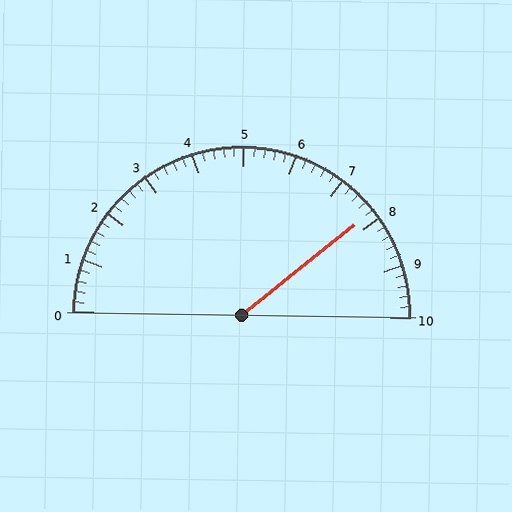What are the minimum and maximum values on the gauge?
The gauge ranges from 0 to 10.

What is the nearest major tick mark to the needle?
The nearest major tick mark is 8.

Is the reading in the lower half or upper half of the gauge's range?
The reading is in the upper half of the range (0 to 10).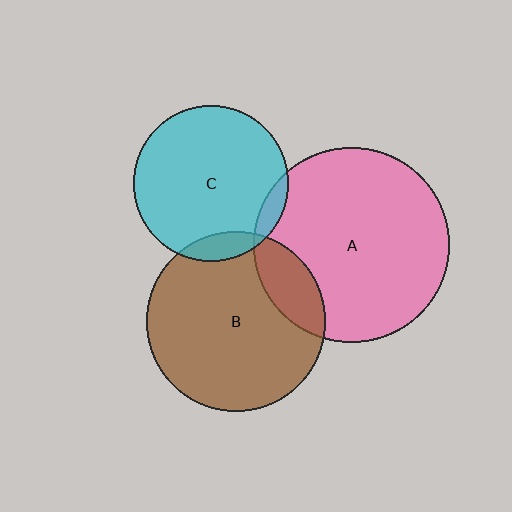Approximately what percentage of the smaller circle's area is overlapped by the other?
Approximately 5%.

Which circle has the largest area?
Circle A (pink).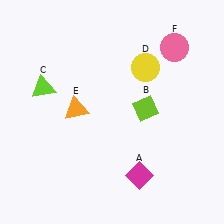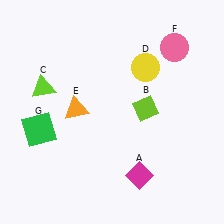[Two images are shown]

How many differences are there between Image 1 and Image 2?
There is 1 difference between the two images.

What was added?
A green square (G) was added in Image 2.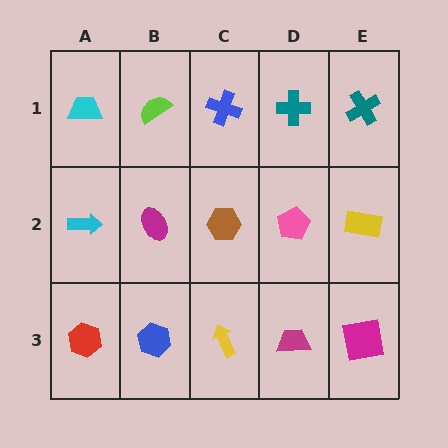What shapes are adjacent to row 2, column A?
A cyan trapezoid (row 1, column A), a red hexagon (row 3, column A), a magenta ellipse (row 2, column B).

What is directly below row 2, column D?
A magenta trapezoid.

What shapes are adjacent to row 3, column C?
A brown hexagon (row 2, column C), a blue hexagon (row 3, column B), a magenta trapezoid (row 3, column D).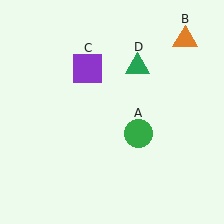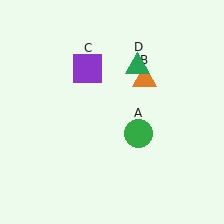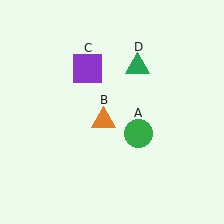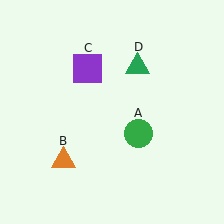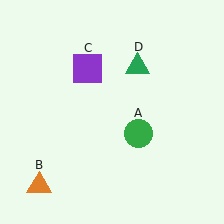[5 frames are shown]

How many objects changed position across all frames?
1 object changed position: orange triangle (object B).